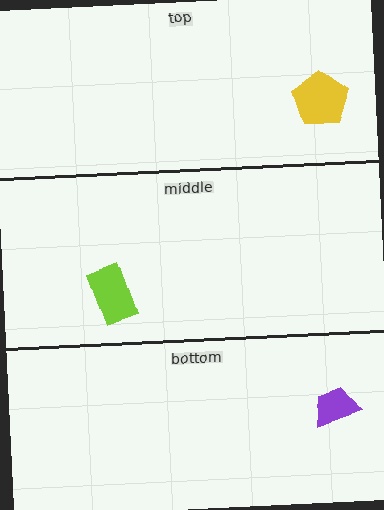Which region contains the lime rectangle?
The middle region.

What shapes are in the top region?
The yellow pentagon.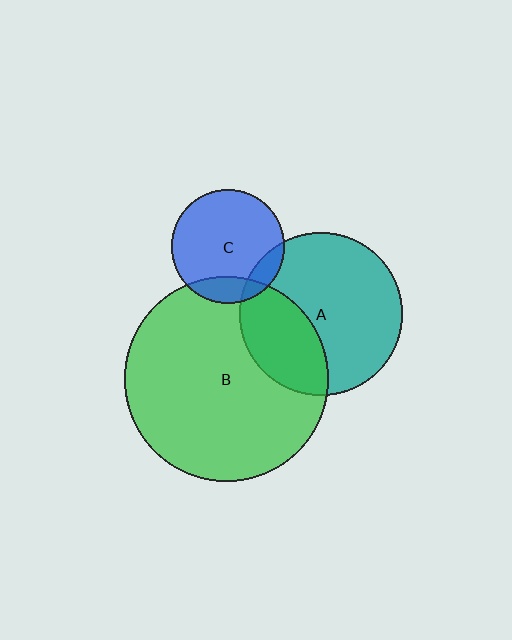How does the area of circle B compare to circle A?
Approximately 1.6 times.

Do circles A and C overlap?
Yes.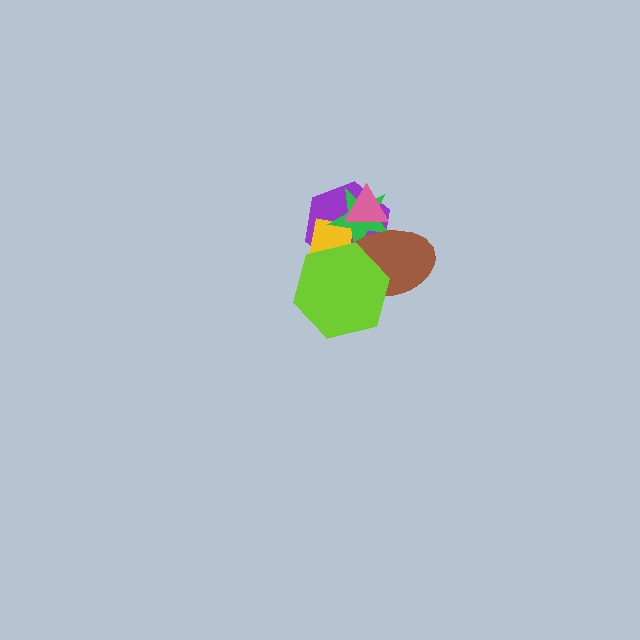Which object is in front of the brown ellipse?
The lime hexagon is in front of the brown ellipse.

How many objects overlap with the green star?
5 objects overlap with the green star.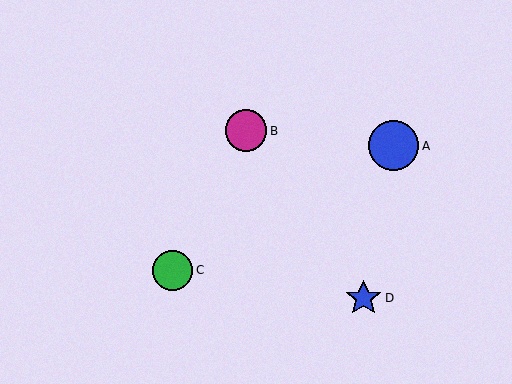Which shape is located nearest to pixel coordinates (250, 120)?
The magenta circle (labeled B) at (246, 131) is nearest to that location.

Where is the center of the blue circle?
The center of the blue circle is at (394, 146).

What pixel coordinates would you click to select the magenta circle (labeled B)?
Click at (246, 131) to select the magenta circle B.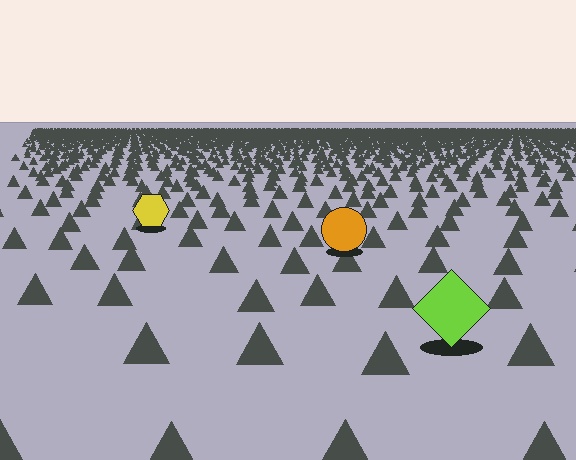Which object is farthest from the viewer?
The yellow hexagon is farthest from the viewer. It appears smaller and the ground texture around it is denser.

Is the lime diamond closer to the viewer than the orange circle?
Yes. The lime diamond is closer — you can tell from the texture gradient: the ground texture is coarser near it.